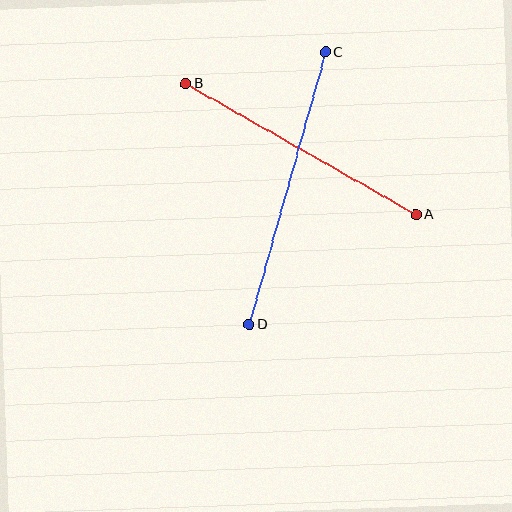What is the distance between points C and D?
The distance is approximately 282 pixels.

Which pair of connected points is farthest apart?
Points C and D are farthest apart.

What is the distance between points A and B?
The distance is approximately 265 pixels.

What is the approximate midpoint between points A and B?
The midpoint is at approximately (301, 149) pixels.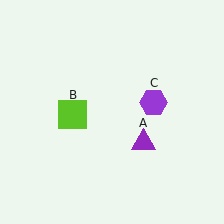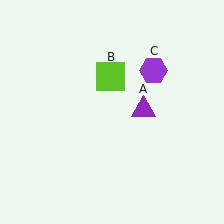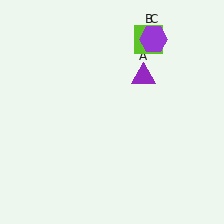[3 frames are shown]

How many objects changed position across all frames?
3 objects changed position: purple triangle (object A), lime square (object B), purple hexagon (object C).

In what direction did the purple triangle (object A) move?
The purple triangle (object A) moved up.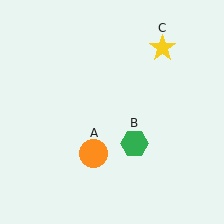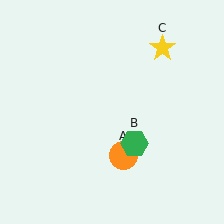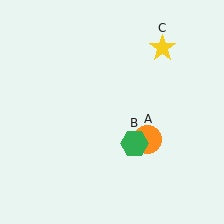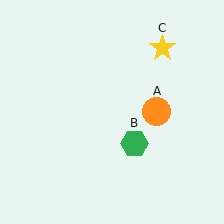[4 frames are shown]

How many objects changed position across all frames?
1 object changed position: orange circle (object A).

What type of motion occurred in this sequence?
The orange circle (object A) rotated counterclockwise around the center of the scene.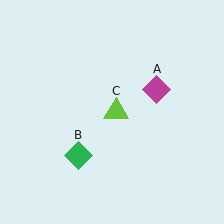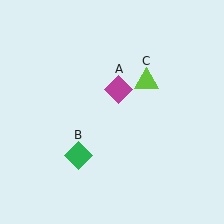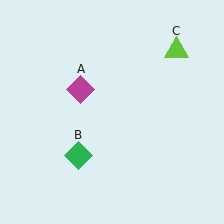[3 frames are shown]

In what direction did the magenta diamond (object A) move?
The magenta diamond (object A) moved left.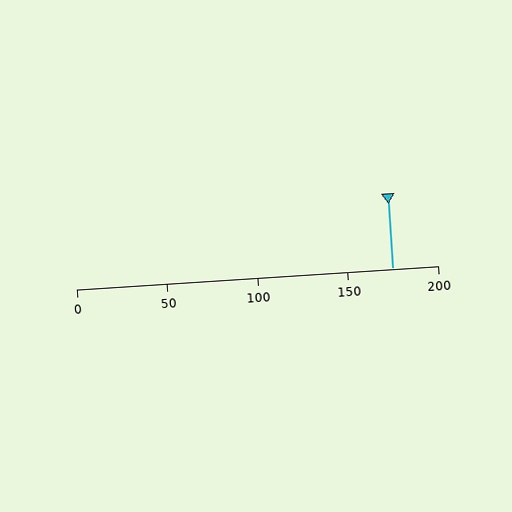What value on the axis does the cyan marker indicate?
The marker indicates approximately 175.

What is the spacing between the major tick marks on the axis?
The major ticks are spaced 50 apart.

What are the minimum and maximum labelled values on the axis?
The axis runs from 0 to 200.